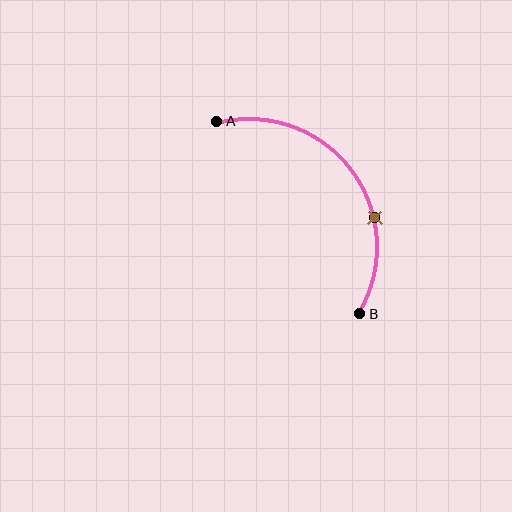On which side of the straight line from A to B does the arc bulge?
The arc bulges above and to the right of the straight line connecting A and B.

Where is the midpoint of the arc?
The arc midpoint is the point on the curve farthest from the straight line joining A and B. It sits above and to the right of that line.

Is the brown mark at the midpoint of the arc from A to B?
No. The brown mark lies on the arc but is closer to endpoint B. The arc midpoint would be at the point on the curve equidistant along the arc from both A and B.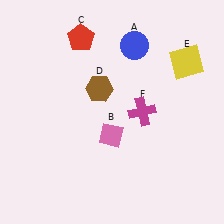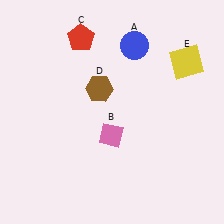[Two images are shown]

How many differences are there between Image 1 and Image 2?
There is 1 difference between the two images.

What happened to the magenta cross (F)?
The magenta cross (F) was removed in Image 2. It was in the top-right area of Image 1.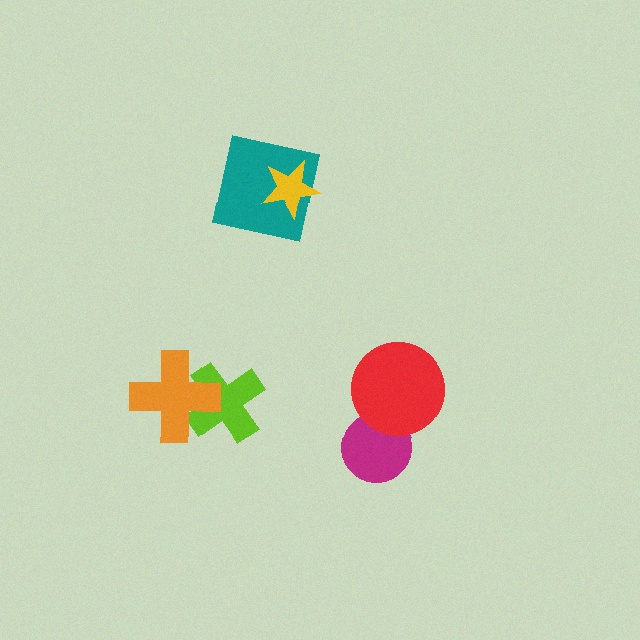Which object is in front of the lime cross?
The orange cross is in front of the lime cross.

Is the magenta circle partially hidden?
Yes, it is partially covered by another shape.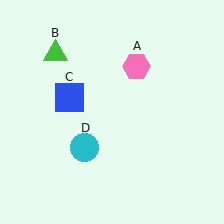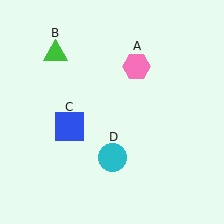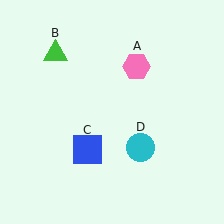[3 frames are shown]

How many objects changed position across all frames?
2 objects changed position: blue square (object C), cyan circle (object D).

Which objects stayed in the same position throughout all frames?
Pink hexagon (object A) and green triangle (object B) remained stationary.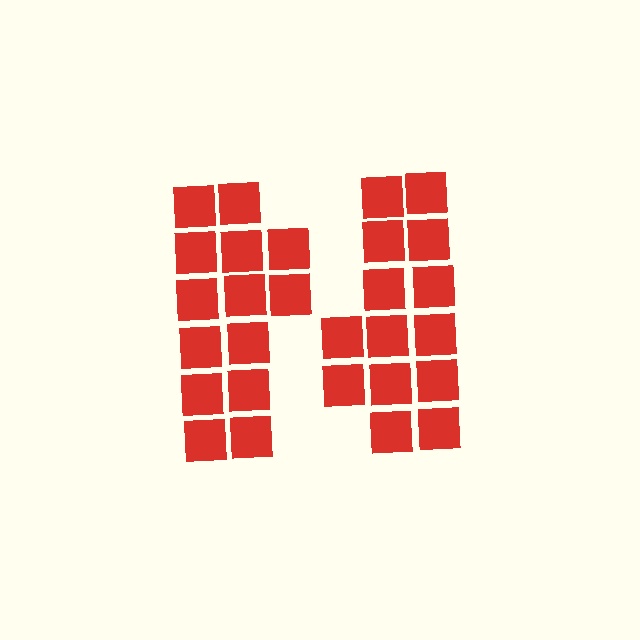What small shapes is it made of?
It is made of small squares.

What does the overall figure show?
The overall figure shows the letter N.